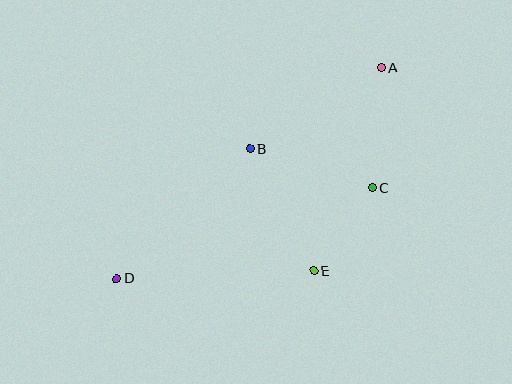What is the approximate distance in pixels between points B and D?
The distance between B and D is approximately 186 pixels.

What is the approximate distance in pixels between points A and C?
The distance between A and C is approximately 120 pixels.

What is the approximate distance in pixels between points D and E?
The distance between D and E is approximately 198 pixels.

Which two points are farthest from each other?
Points A and D are farthest from each other.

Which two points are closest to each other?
Points C and E are closest to each other.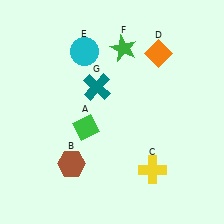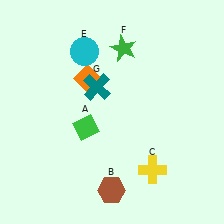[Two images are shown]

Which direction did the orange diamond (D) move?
The orange diamond (D) moved left.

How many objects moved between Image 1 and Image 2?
2 objects moved between the two images.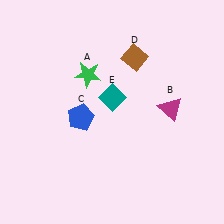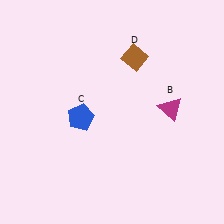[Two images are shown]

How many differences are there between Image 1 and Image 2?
There are 2 differences between the two images.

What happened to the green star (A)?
The green star (A) was removed in Image 2. It was in the top-left area of Image 1.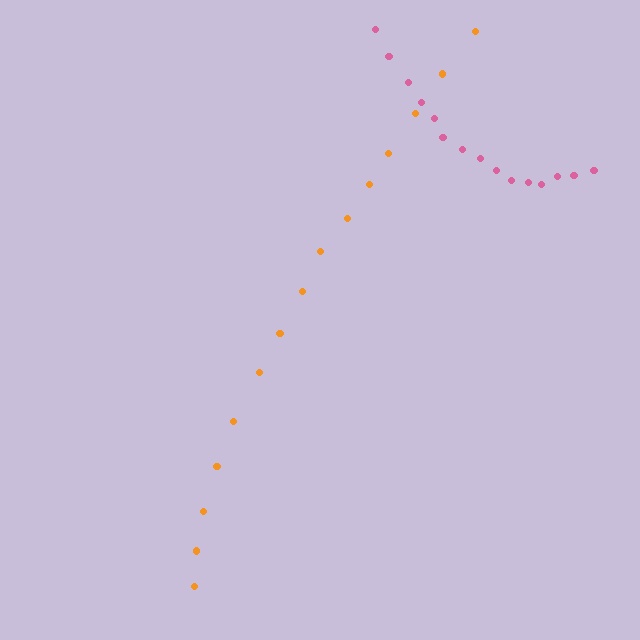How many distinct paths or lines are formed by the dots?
There are 2 distinct paths.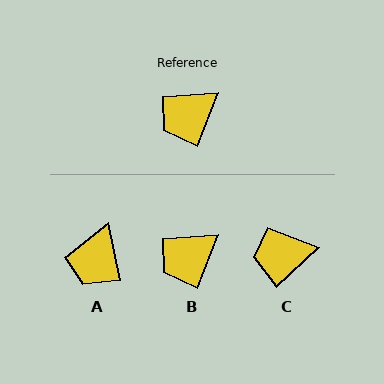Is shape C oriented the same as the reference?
No, it is off by about 26 degrees.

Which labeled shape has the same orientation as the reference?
B.